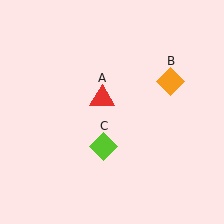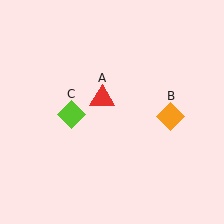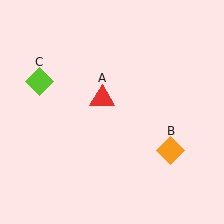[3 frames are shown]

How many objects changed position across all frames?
2 objects changed position: orange diamond (object B), lime diamond (object C).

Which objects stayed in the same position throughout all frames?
Red triangle (object A) remained stationary.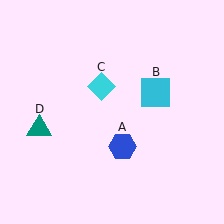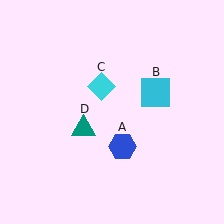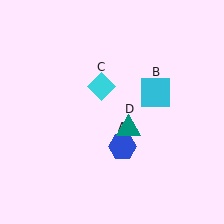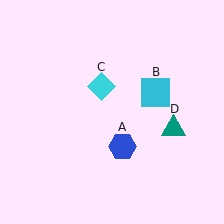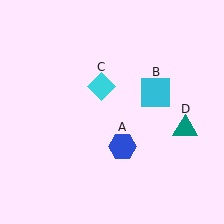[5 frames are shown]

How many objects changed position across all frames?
1 object changed position: teal triangle (object D).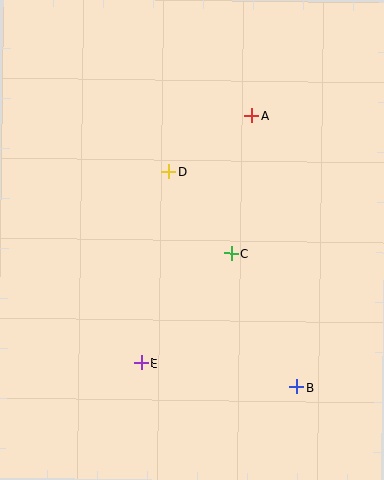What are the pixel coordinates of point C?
Point C is at (231, 253).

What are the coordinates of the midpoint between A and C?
The midpoint between A and C is at (241, 184).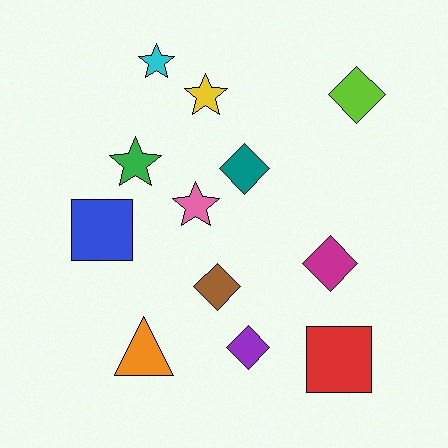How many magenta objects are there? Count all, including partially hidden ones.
There is 1 magenta object.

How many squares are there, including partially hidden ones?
There are 2 squares.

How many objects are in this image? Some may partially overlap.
There are 12 objects.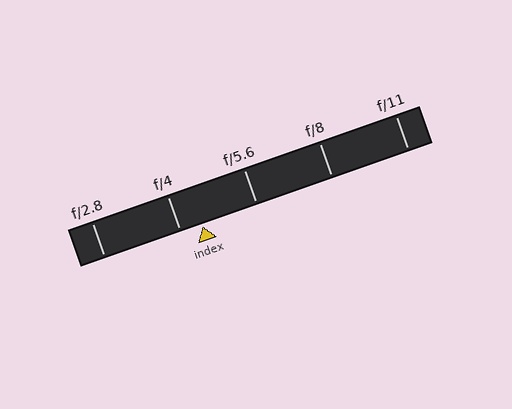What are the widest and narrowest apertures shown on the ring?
The widest aperture shown is f/2.8 and the narrowest is f/11.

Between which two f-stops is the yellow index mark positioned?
The index mark is between f/4 and f/5.6.